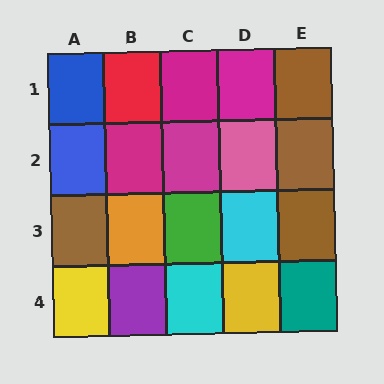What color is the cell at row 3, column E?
Brown.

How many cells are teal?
1 cell is teal.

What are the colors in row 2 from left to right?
Blue, magenta, magenta, pink, brown.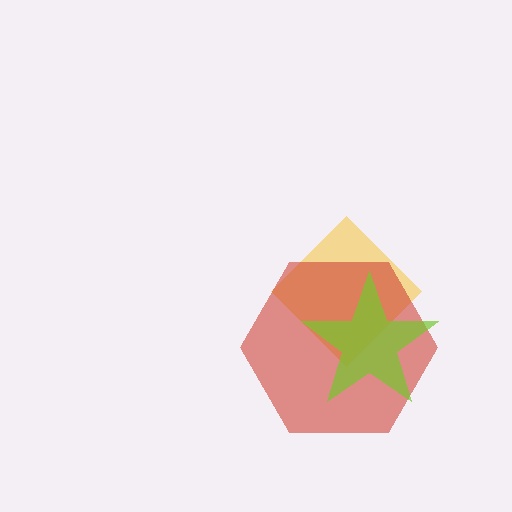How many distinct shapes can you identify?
There are 3 distinct shapes: a yellow diamond, a red hexagon, a lime star.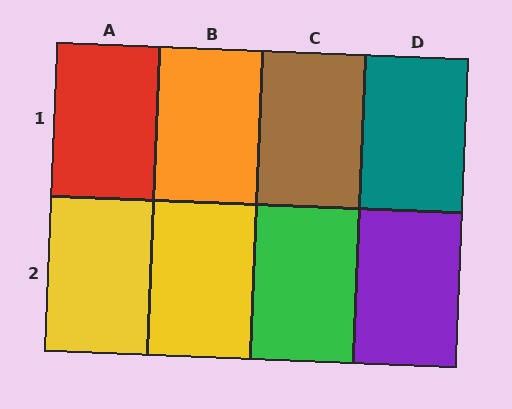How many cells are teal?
1 cell is teal.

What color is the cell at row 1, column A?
Red.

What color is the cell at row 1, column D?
Teal.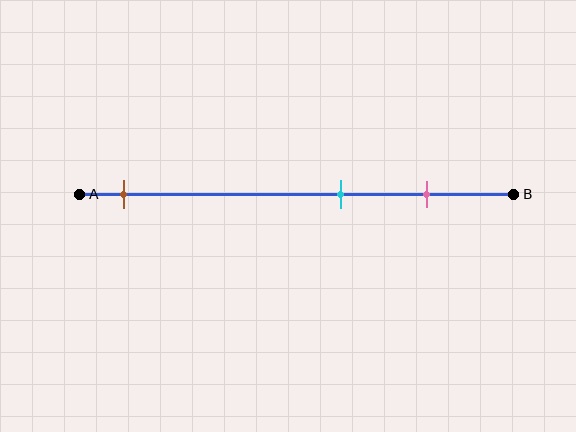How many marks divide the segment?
There are 3 marks dividing the segment.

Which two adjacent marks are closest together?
The cyan and pink marks are the closest adjacent pair.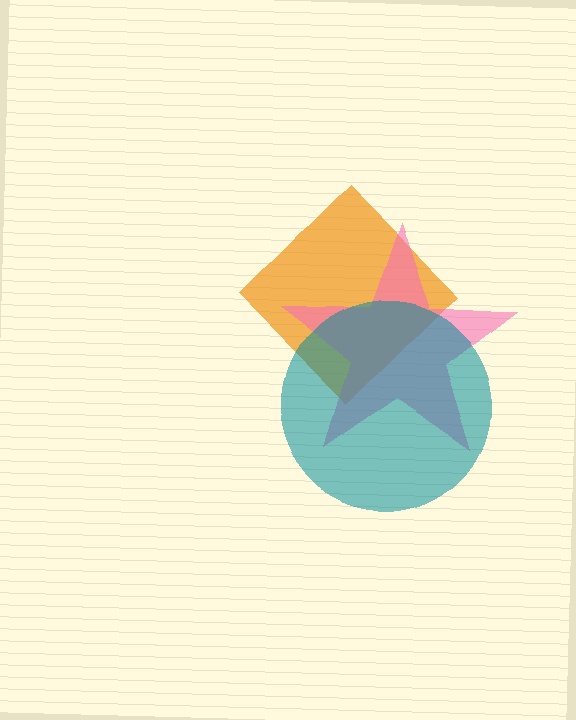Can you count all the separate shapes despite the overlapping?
Yes, there are 3 separate shapes.